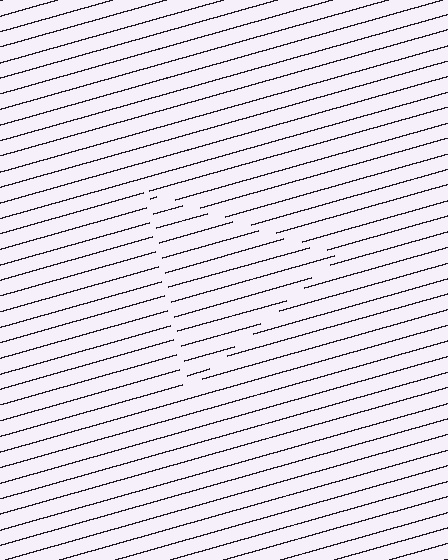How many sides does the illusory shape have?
3 sides — the line-ends trace a triangle.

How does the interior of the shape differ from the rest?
The interior of the shape contains the same grating, shifted by half a period — the contour is defined by the phase discontinuity where line-ends from the inner and outer gratings abut.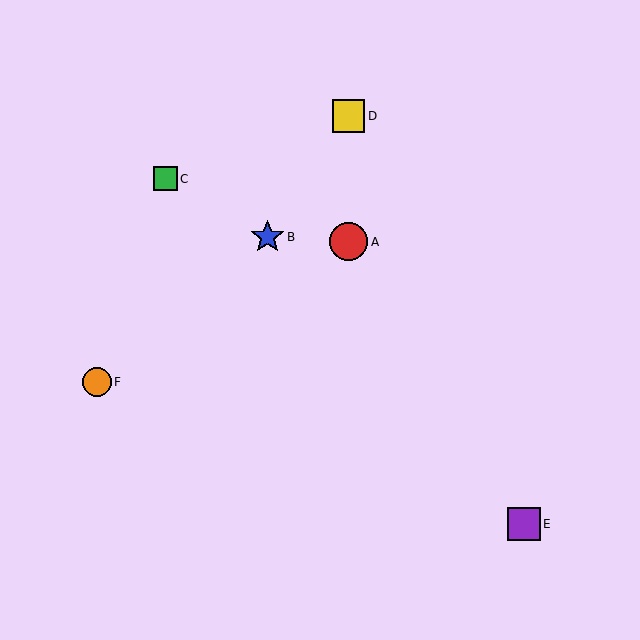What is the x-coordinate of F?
Object F is at x≈97.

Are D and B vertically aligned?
No, D is at x≈349 and B is at x≈268.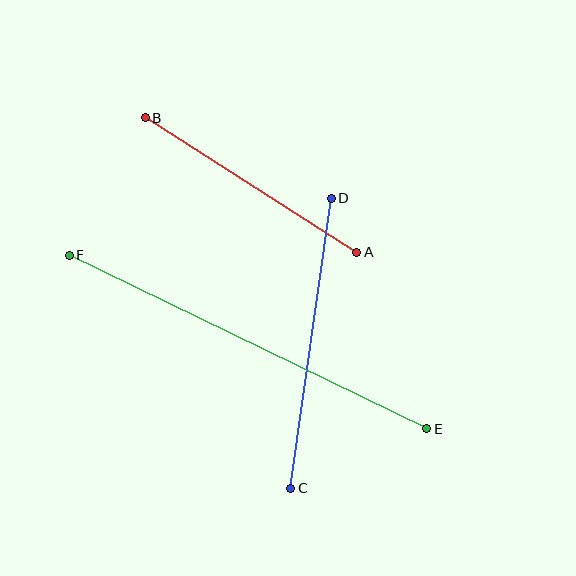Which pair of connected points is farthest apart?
Points E and F are farthest apart.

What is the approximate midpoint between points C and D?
The midpoint is at approximately (311, 343) pixels.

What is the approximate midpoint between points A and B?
The midpoint is at approximately (251, 185) pixels.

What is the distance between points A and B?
The distance is approximately 251 pixels.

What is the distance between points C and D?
The distance is approximately 293 pixels.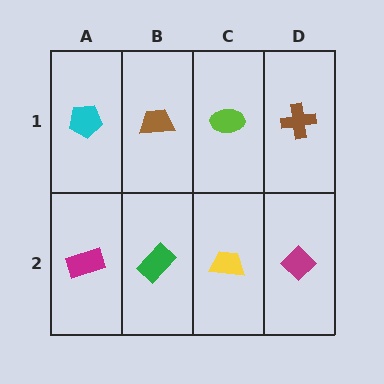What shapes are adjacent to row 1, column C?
A yellow trapezoid (row 2, column C), a brown trapezoid (row 1, column B), a brown cross (row 1, column D).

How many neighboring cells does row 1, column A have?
2.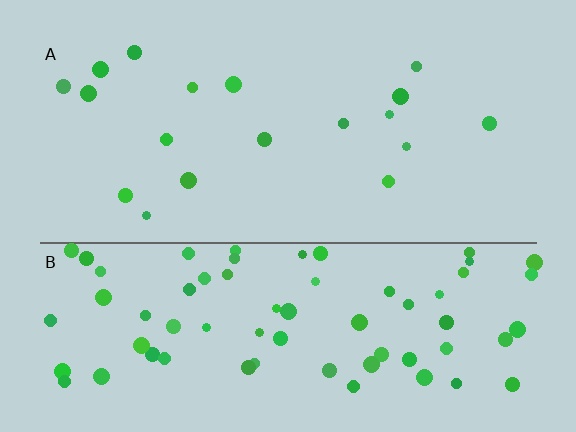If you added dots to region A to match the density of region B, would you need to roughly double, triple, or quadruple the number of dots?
Approximately quadruple.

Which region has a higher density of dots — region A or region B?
B (the bottom).